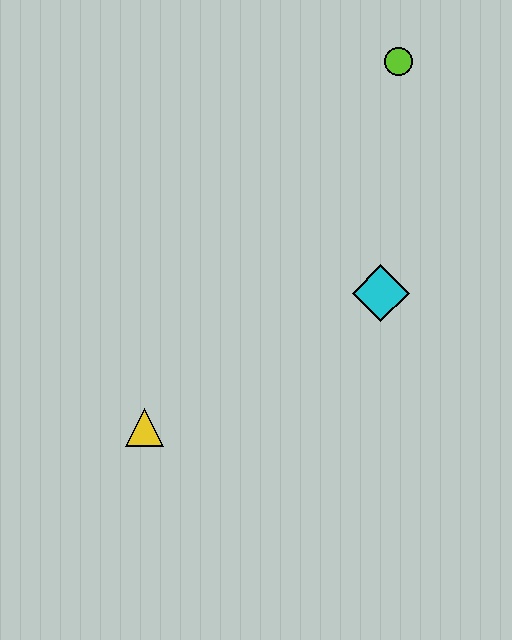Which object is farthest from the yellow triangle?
The lime circle is farthest from the yellow triangle.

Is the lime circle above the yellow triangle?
Yes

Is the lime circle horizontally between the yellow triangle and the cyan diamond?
No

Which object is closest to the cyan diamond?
The lime circle is closest to the cyan diamond.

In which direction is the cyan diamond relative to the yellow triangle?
The cyan diamond is to the right of the yellow triangle.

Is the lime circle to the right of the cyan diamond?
Yes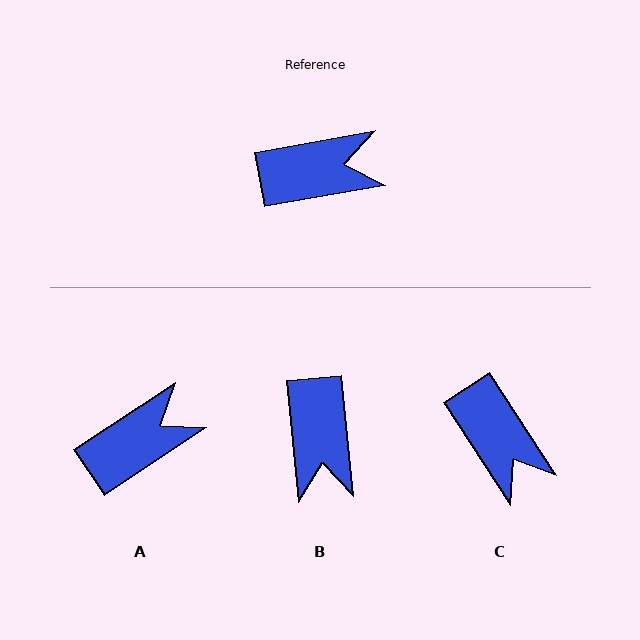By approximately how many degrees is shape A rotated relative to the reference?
Approximately 23 degrees counter-clockwise.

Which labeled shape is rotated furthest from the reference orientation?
B, about 94 degrees away.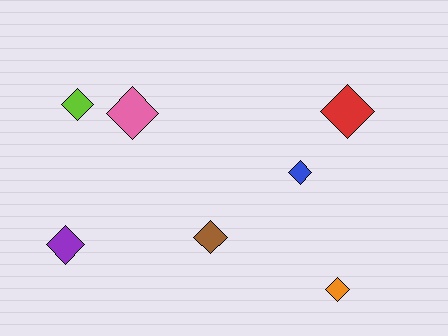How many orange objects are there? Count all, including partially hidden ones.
There is 1 orange object.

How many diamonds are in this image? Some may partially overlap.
There are 7 diamonds.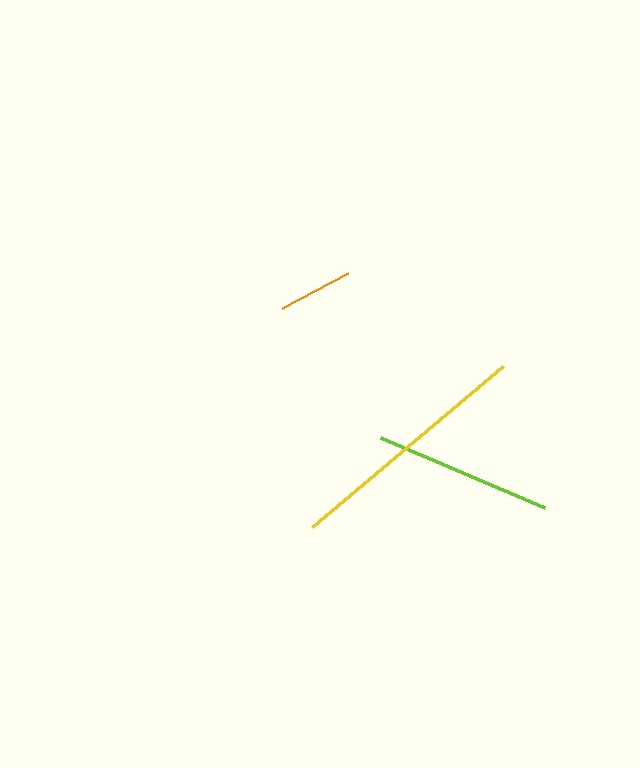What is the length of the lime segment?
The lime segment is approximately 178 pixels long.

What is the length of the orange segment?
The orange segment is approximately 74 pixels long.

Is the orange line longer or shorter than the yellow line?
The yellow line is longer than the orange line.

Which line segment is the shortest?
The orange line is the shortest at approximately 74 pixels.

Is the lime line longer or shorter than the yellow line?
The yellow line is longer than the lime line.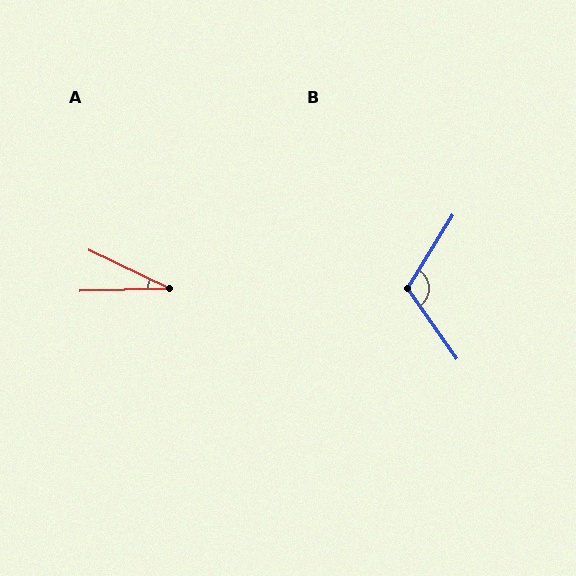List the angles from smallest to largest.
A (27°), B (113°).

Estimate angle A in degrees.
Approximately 27 degrees.